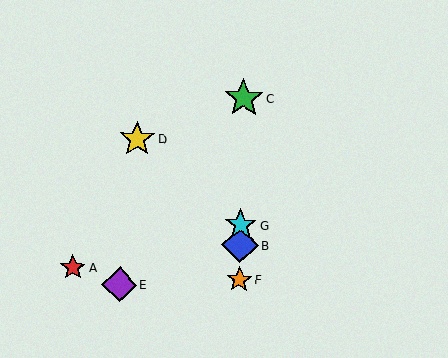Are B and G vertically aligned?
Yes, both are at x≈240.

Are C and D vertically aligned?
No, C is at x≈244 and D is at x≈137.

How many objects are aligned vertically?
4 objects (B, C, F, G) are aligned vertically.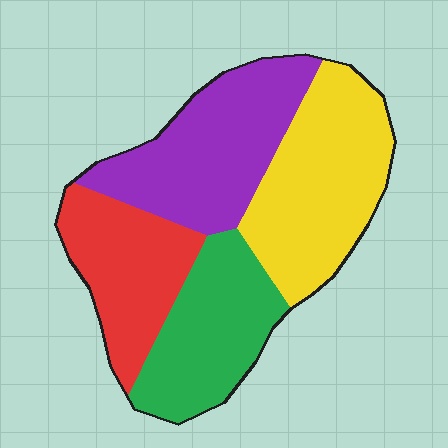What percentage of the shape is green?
Green covers around 20% of the shape.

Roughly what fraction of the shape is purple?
Purple takes up about one quarter (1/4) of the shape.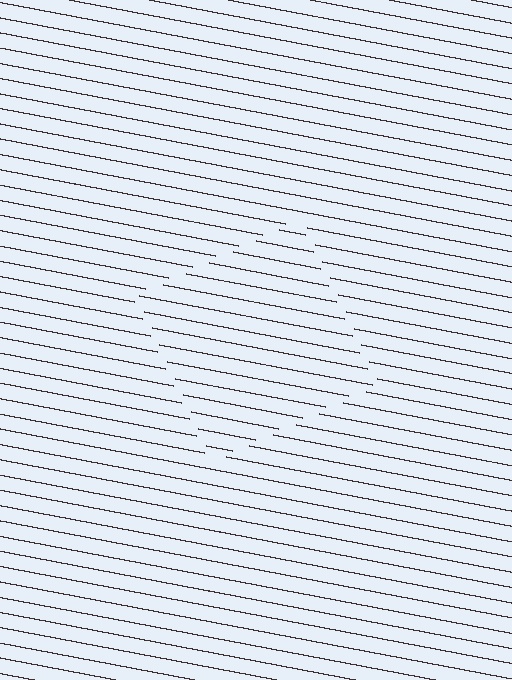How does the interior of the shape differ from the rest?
The interior of the shape contains the same grating, shifted by half a period — the contour is defined by the phase discontinuity where line-ends from the inner and outer gratings abut.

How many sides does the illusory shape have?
4 sides — the line-ends trace a square.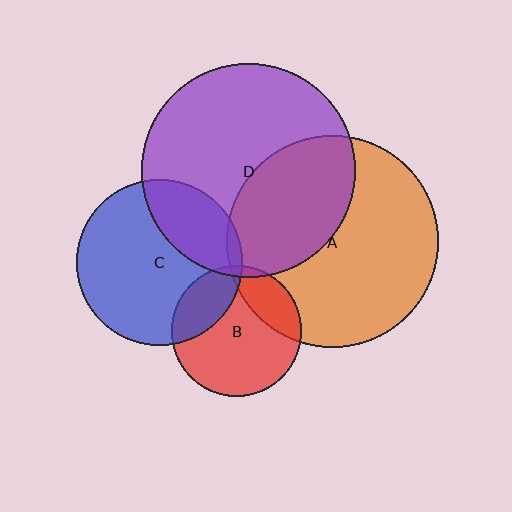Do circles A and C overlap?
Yes.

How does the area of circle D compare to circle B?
Approximately 2.7 times.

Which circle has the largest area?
Circle D (purple).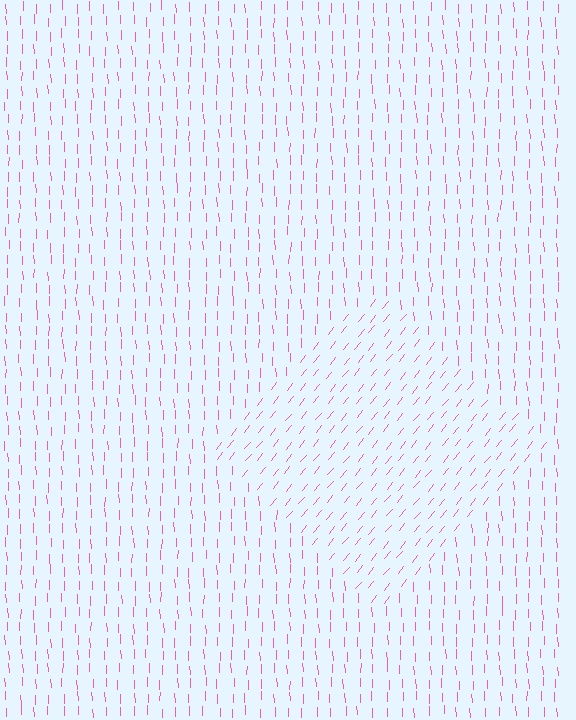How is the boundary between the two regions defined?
The boundary is defined purely by a change in line orientation (approximately 40 degrees difference). All lines are the same color and thickness.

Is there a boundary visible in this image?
Yes, there is a texture boundary formed by a change in line orientation.